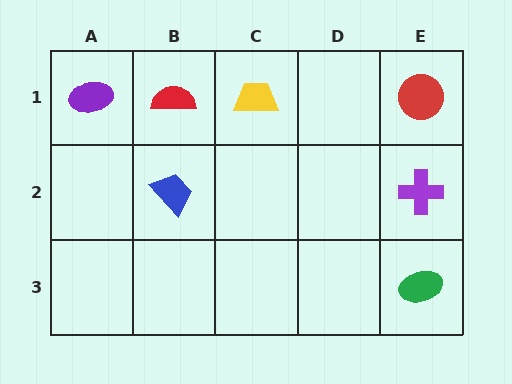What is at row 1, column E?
A red circle.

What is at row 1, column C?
A yellow trapezoid.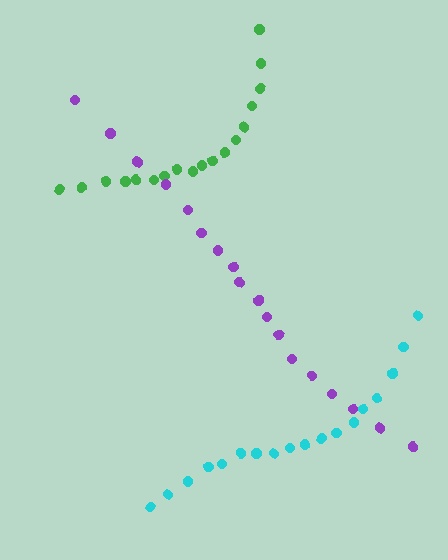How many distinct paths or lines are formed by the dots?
There are 3 distinct paths.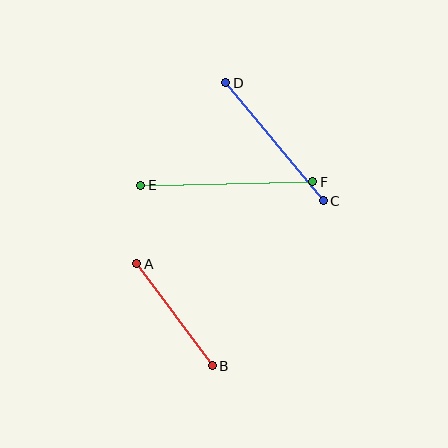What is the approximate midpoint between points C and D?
The midpoint is at approximately (275, 142) pixels.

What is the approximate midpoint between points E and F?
The midpoint is at approximately (227, 184) pixels.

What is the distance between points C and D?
The distance is approximately 153 pixels.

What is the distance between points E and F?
The distance is approximately 172 pixels.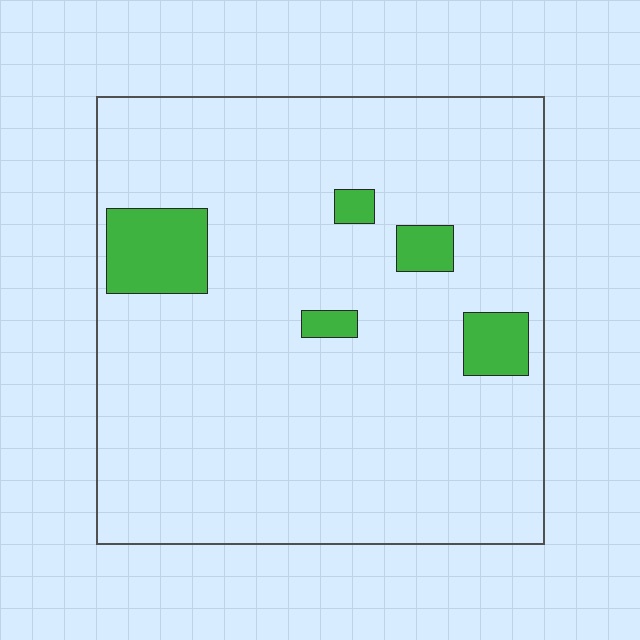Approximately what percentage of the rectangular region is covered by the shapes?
Approximately 10%.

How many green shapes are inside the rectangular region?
5.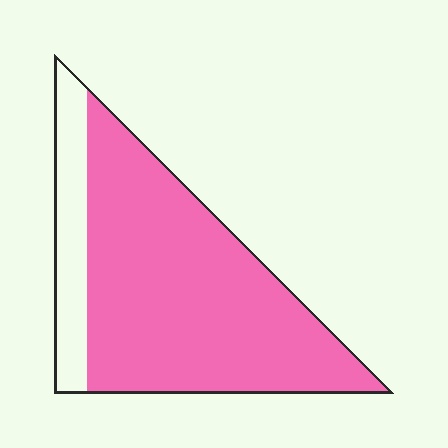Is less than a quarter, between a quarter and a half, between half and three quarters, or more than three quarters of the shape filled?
More than three quarters.